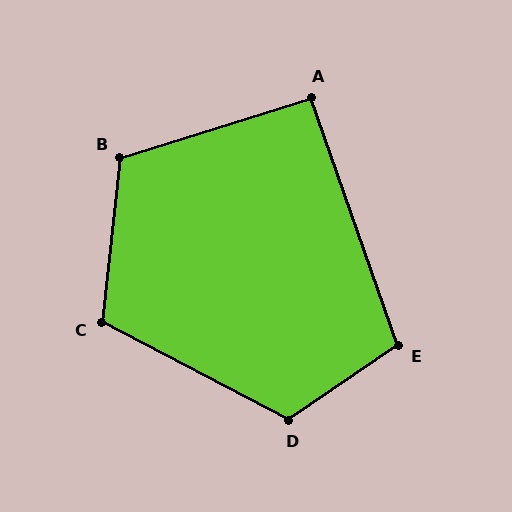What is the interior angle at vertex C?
Approximately 112 degrees (obtuse).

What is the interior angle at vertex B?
Approximately 114 degrees (obtuse).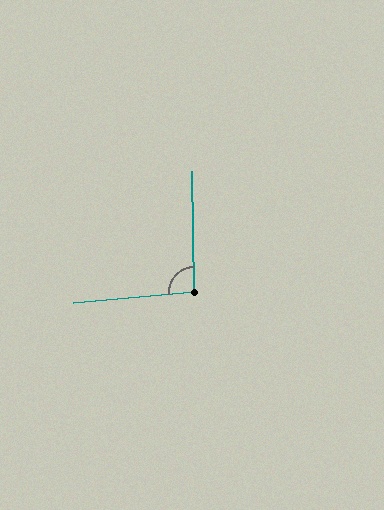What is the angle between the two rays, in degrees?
Approximately 94 degrees.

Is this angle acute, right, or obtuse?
It is approximately a right angle.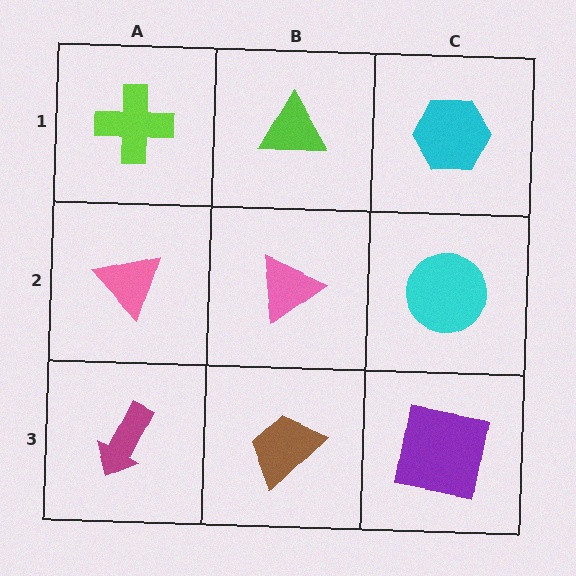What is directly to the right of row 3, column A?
A brown trapezoid.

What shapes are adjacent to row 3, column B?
A pink triangle (row 2, column B), a magenta arrow (row 3, column A), a purple square (row 3, column C).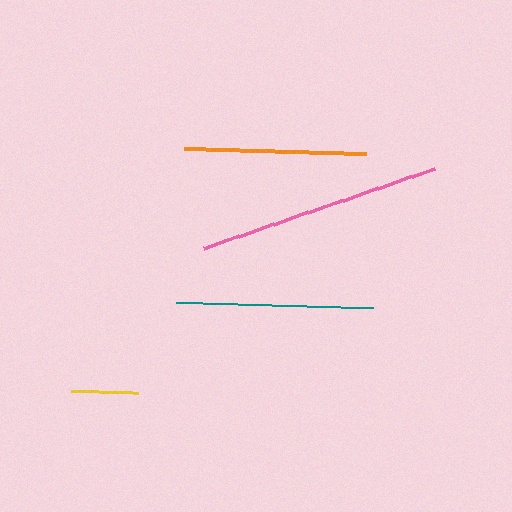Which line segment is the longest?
The pink line is the longest at approximately 244 pixels.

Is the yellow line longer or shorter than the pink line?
The pink line is longer than the yellow line.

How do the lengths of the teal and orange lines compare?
The teal and orange lines are approximately the same length.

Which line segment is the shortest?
The yellow line is the shortest at approximately 67 pixels.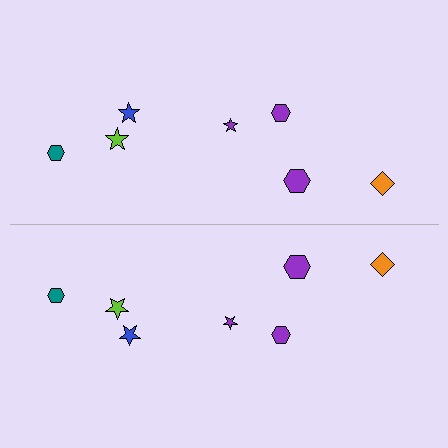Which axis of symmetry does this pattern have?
The pattern has a horizontal axis of symmetry running through the center of the image.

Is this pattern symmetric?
Yes, this pattern has bilateral (reflection) symmetry.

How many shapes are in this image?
There are 14 shapes in this image.